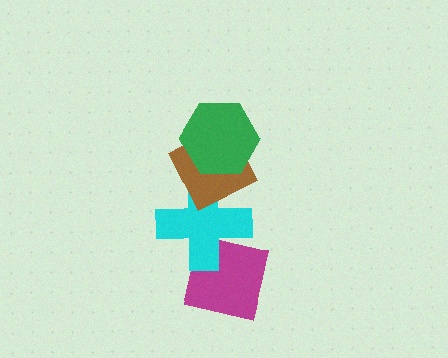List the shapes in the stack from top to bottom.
From top to bottom: the green hexagon, the brown diamond, the cyan cross, the magenta square.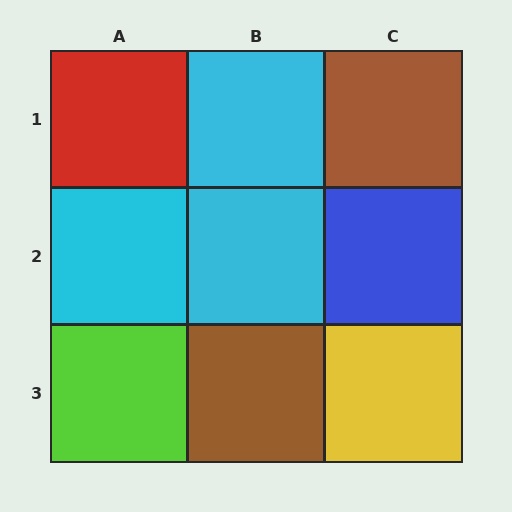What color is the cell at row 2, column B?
Cyan.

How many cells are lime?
1 cell is lime.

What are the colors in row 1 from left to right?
Red, cyan, brown.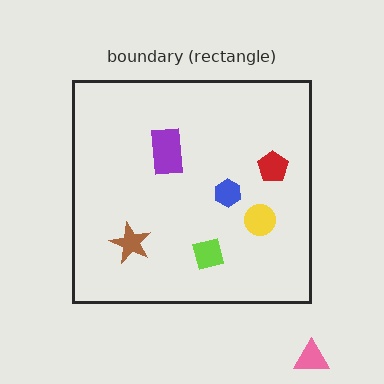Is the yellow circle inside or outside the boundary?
Inside.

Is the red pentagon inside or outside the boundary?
Inside.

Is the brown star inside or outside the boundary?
Inside.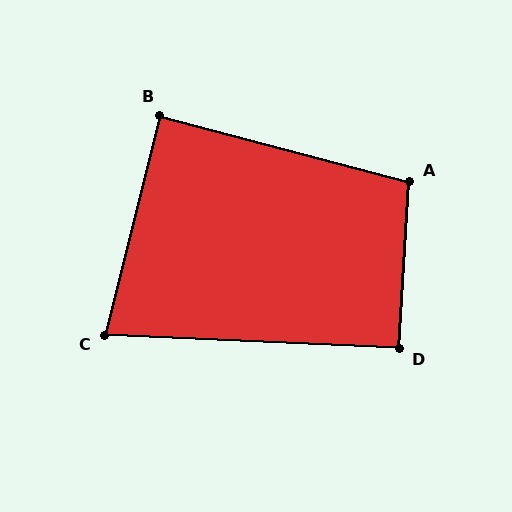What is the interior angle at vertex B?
Approximately 89 degrees (approximately right).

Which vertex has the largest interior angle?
A, at approximately 102 degrees.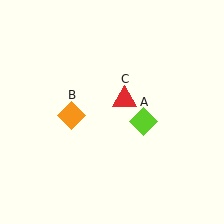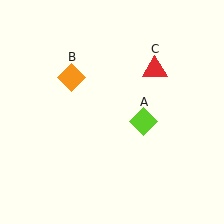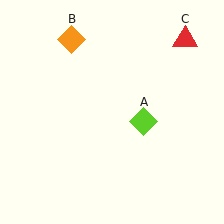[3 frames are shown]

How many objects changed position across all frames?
2 objects changed position: orange diamond (object B), red triangle (object C).